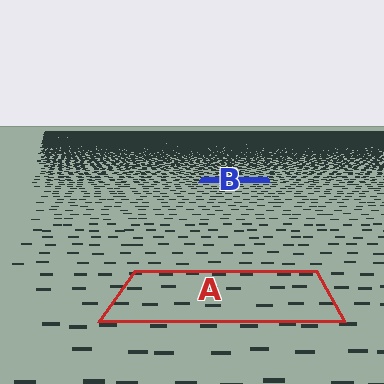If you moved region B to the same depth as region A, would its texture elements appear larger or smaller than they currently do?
They would appear larger. At a closer depth, the same texture elements are projected at a bigger on-screen size.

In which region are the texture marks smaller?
The texture marks are smaller in region B, because it is farther away.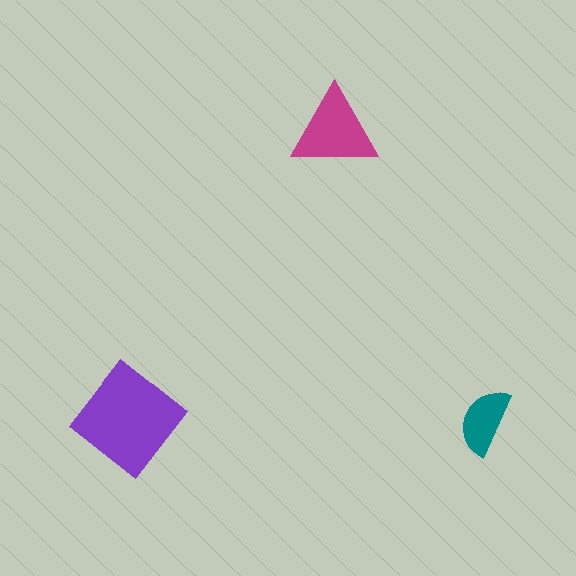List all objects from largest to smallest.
The purple diamond, the magenta triangle, the teal semicircle.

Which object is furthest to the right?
The teal semicircle is rightmost.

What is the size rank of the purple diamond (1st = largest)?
1st.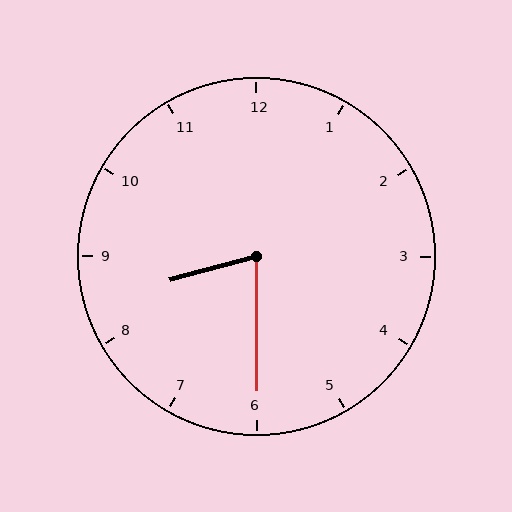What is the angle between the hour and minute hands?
Approximately 75 degrees.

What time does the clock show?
8:30.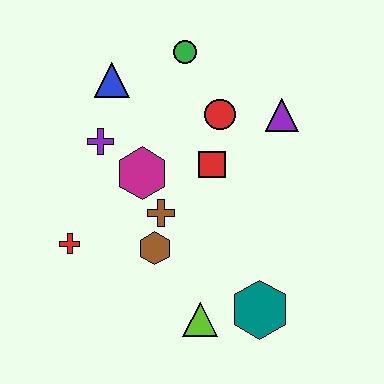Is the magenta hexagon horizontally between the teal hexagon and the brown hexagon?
No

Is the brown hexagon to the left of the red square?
Yes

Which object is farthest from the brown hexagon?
The green circle is farthest from the brown hexagon.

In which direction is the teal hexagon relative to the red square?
The teal hexagon is below the red square.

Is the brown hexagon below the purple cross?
Yes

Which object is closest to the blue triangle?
The purple cross is closest to the blue triangle.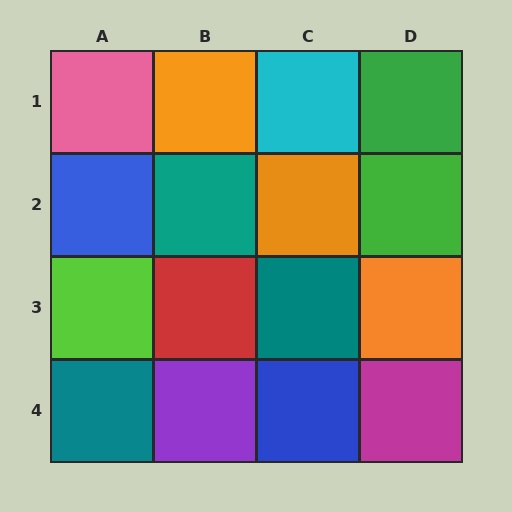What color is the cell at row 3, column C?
Teal.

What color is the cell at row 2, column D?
Green.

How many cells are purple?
1 cell is purple.